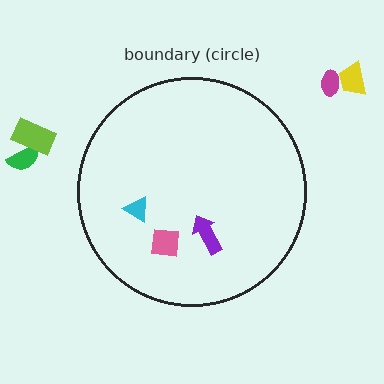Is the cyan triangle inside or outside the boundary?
Inside.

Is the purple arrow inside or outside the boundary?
Inside.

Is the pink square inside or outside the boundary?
Inside.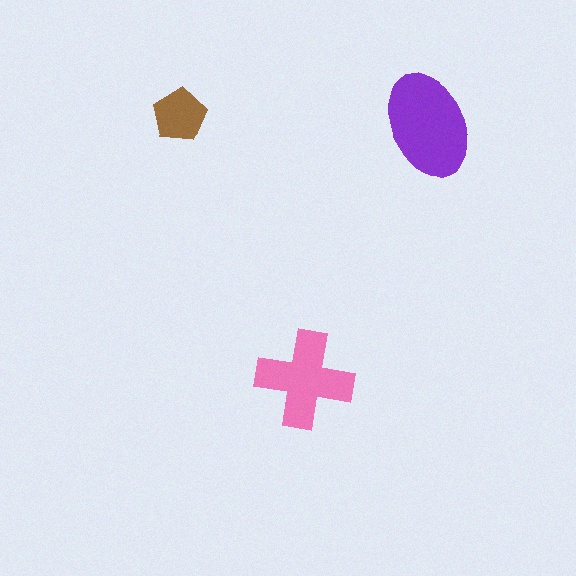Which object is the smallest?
The brown pentagon.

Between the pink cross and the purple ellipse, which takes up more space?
The purple ellipse.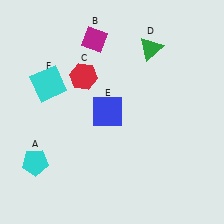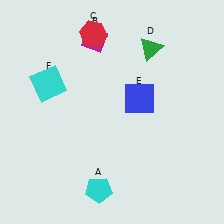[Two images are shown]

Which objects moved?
The objects that moved are: the cyan pentagon (A), the red hexagon (C), the blue square (E).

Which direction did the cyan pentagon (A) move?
The cyan pentagon (A) moved right.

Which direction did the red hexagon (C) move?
The red hexagon (C) moved up.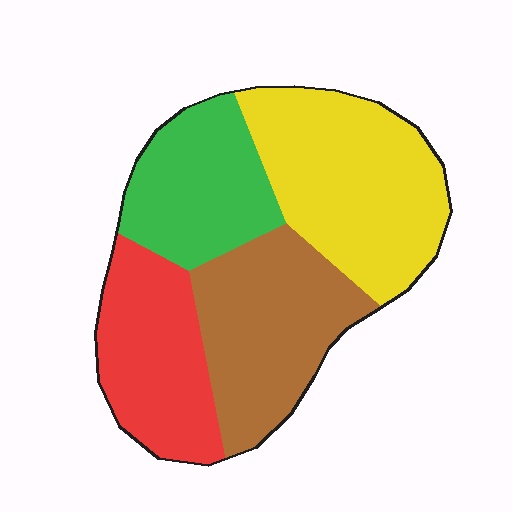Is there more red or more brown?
Brown.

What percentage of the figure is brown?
Brown takes up about one quarter (1/4) of the figure.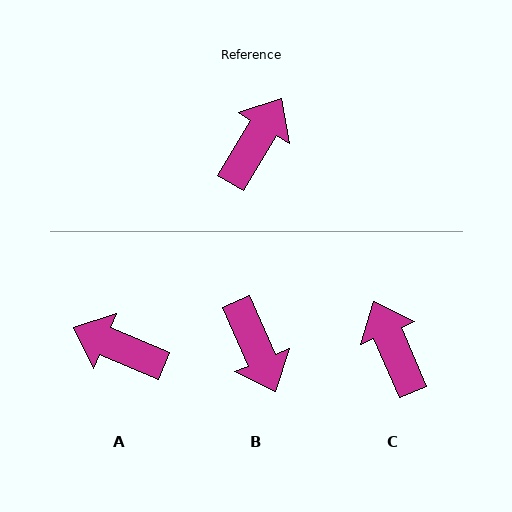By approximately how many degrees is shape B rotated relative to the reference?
Approximately 126 degrees clockwise.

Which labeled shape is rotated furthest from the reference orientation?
B, about 126 degrees away.